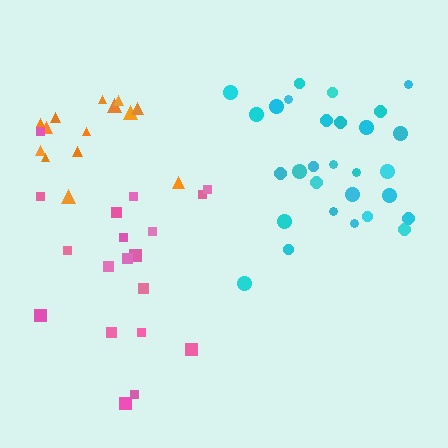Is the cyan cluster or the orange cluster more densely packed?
Cyan.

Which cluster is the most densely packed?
Cyan.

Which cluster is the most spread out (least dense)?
Orange.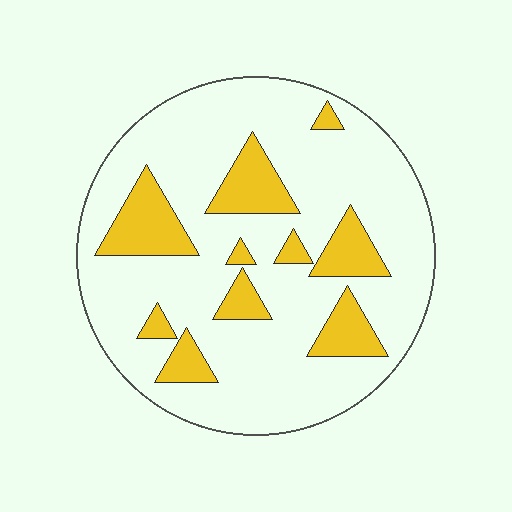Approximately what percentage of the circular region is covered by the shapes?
Approximately 20%.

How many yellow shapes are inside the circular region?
10.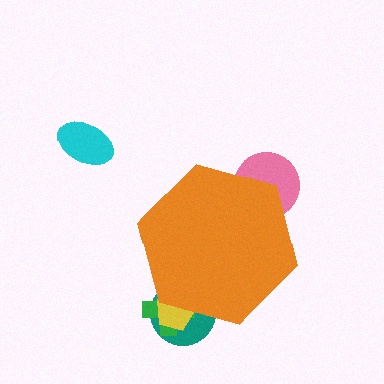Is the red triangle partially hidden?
Yes, the red triangle is partially hidden behind the orange hexagon.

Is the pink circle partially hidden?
Yes, the pink circle is partially hidden behind the orange hexagon.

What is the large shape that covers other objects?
An orange hexagon.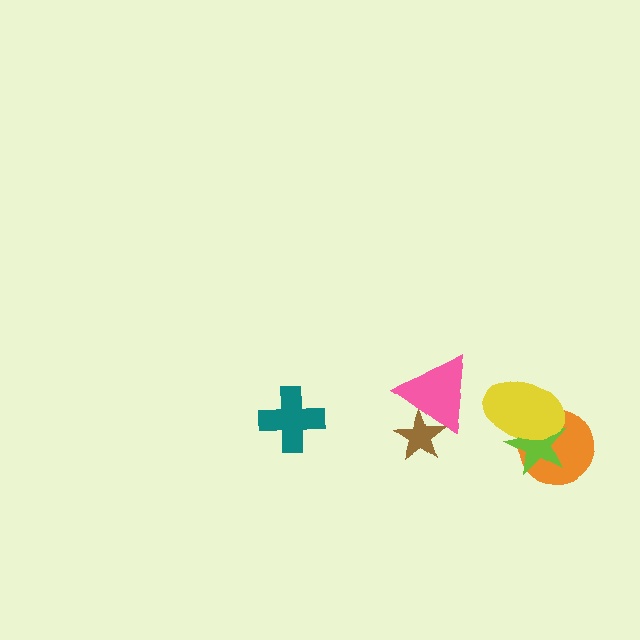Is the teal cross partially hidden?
No, no other shape covers it.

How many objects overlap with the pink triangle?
1 object overlaps with the pink triangle.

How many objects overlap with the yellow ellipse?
2 objects overlap with the yellow ellipse.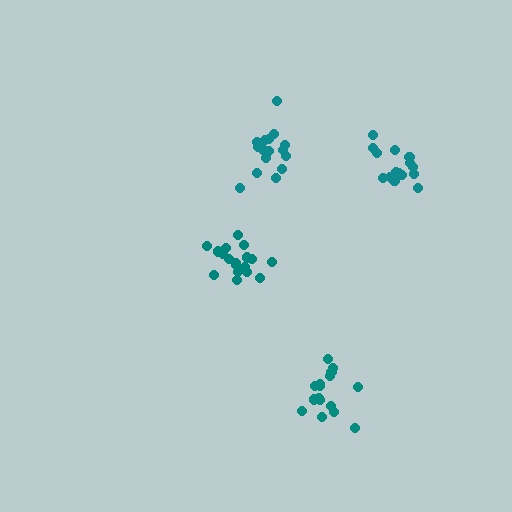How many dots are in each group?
Group 1: 17 dots, Group 2: 16 dots, Group 3: 19 dots, Group 4: 16 dots (68 total).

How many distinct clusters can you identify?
There are 4 distinct clusters.